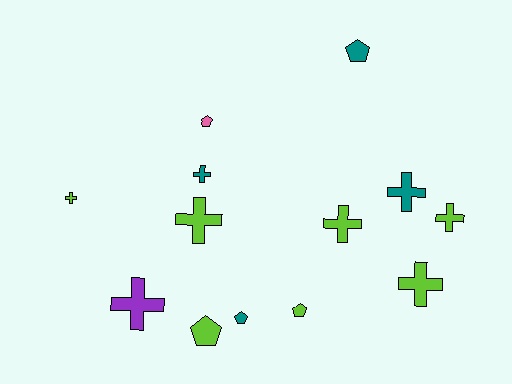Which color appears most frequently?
Lime, with 7 objects.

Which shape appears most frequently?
Cross, with 8 objects.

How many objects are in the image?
There are 13 objects.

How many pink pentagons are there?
There is 1 pink pentagon.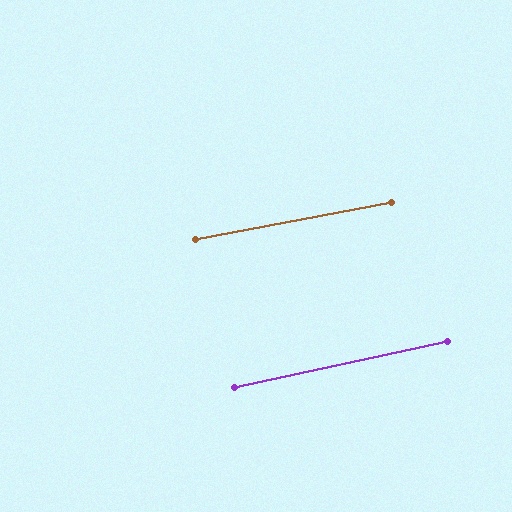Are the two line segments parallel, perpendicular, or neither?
Parallel — their directions differ by only 1.5°.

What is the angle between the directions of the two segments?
Approximately 1 degree.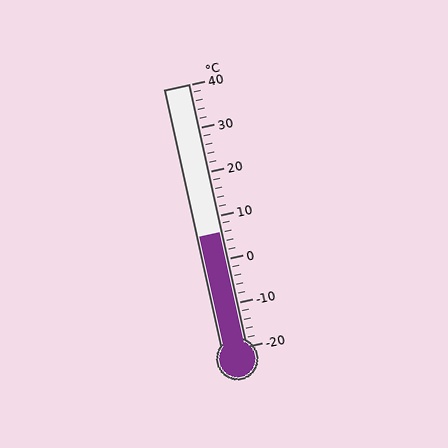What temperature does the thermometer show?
The thermometer shows approximately 6°C.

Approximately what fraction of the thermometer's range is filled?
The thermometer is filled to approximately 45% of its range.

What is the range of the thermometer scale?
The thermometer scale ranges from -20°C to 40°C.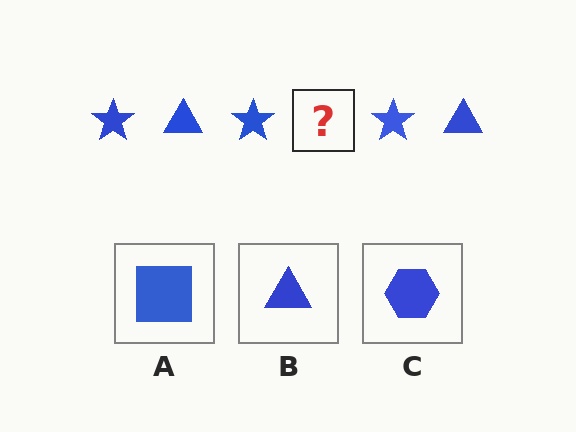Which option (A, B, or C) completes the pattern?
B.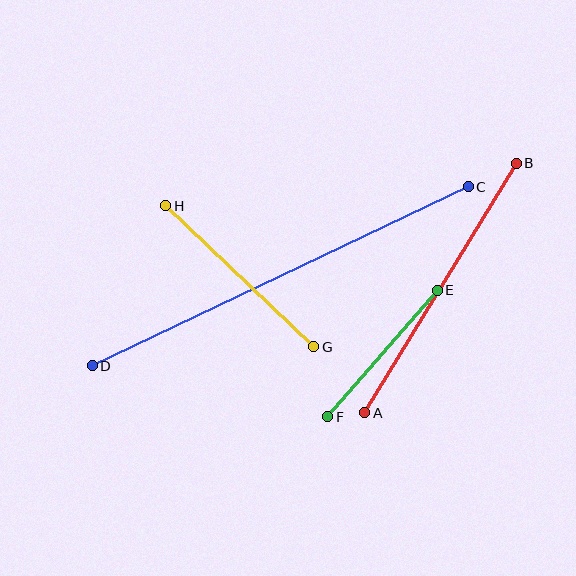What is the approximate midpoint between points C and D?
The midpoint is at approximately (280, 276) pixels.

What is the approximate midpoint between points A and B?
The midpoint is at approximately (440, 288) pixels.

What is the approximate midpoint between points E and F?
The midpoint is at approximately (383, 354) pixels.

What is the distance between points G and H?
The distance is approximately 205 pixels.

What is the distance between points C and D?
The distance is approximately 416 pixels.